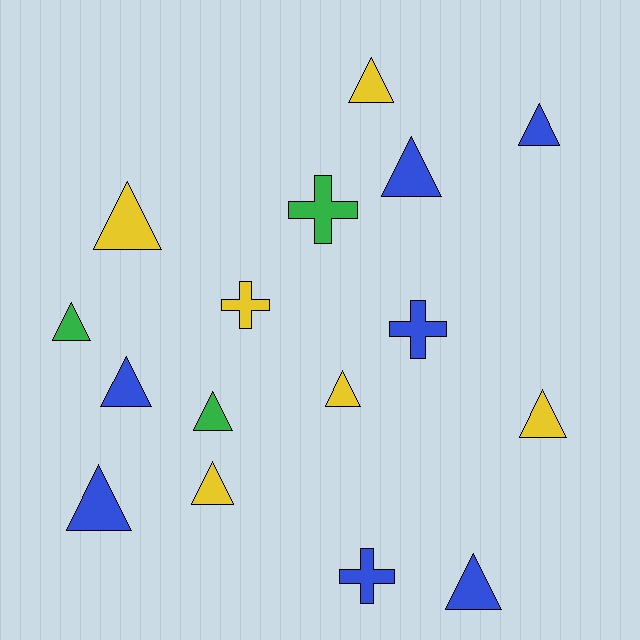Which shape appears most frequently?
Triangle, with 12 objects.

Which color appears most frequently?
Blue, with 7 objects.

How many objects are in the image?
There are 16 objects.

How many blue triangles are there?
There are 5 blue triangles.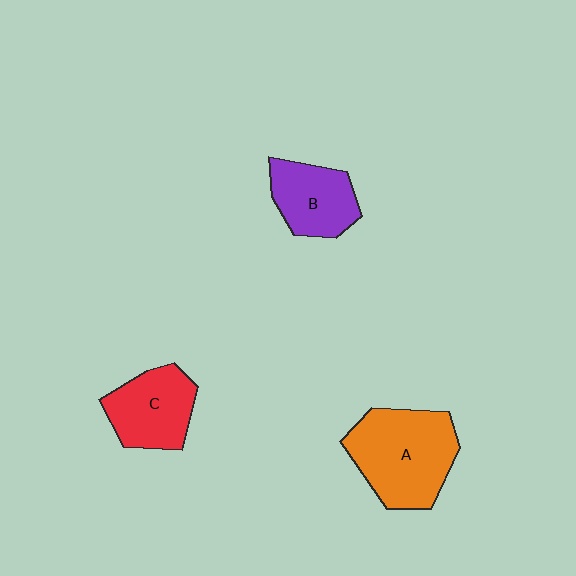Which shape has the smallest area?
Shape B (purple).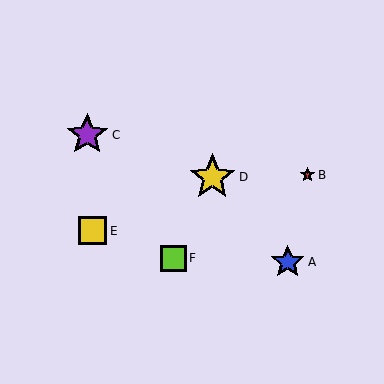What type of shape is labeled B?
Shape B is a red star.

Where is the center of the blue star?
The center of the blue star is at (288, 262).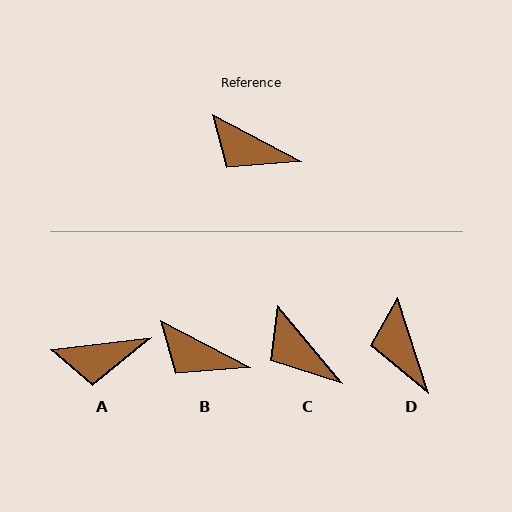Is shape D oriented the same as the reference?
No, it is off by about 44 degrees.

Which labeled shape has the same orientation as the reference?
B.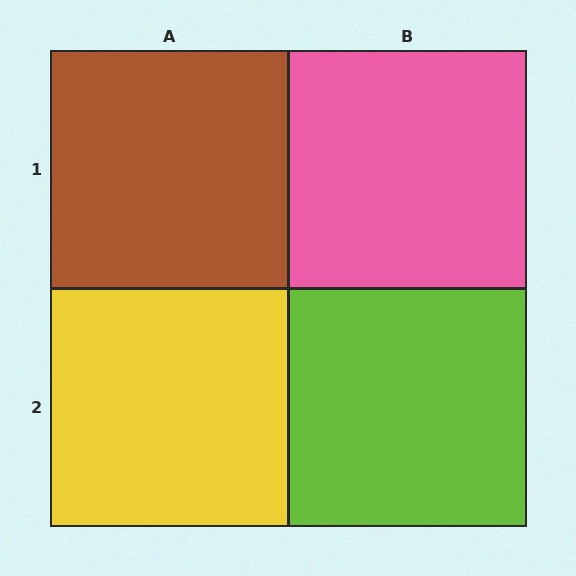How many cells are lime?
1 cell is lime.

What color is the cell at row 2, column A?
Yellow.